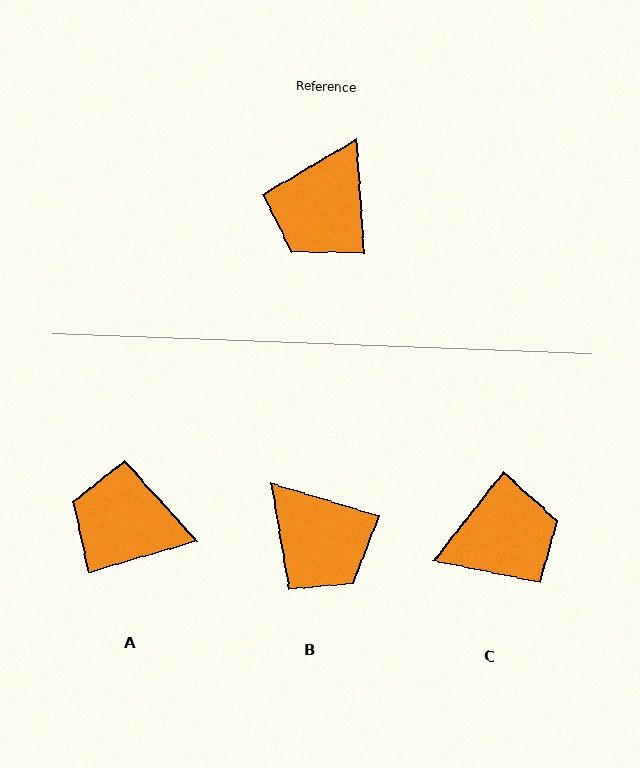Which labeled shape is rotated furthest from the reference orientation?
C, about 138 degrees away.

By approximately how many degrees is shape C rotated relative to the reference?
Approximately 138 degrees counter-clockwise.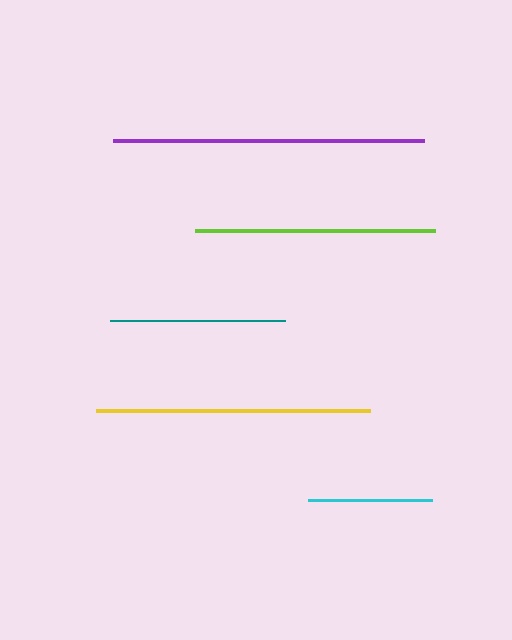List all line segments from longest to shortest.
From longest to shortest: purple, yellow, lime, teal, cyan.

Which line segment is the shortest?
The cyan line is the shortest at approximately 125 pixels.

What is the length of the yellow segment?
The yellow segment is approximately 274 pixels long.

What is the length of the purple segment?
The purple segment is approximately 311 pixels long.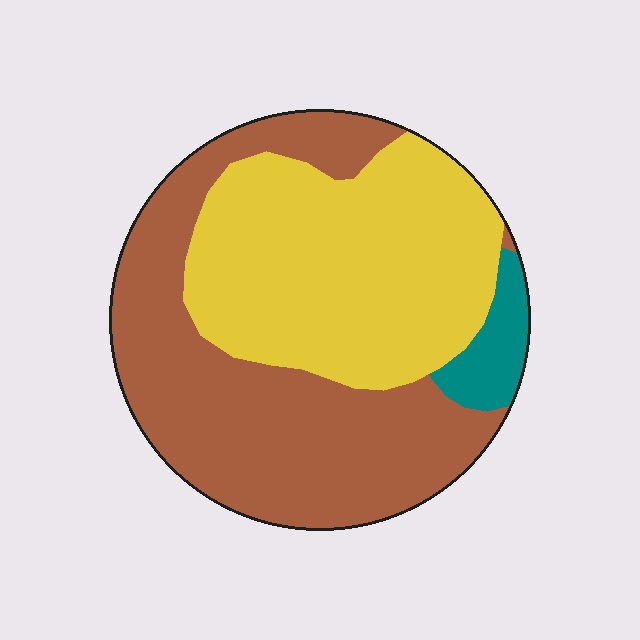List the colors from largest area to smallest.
From largest to smallest: brown, yellow, teal.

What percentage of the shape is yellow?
Yellow takes up between a third and a half of the shape.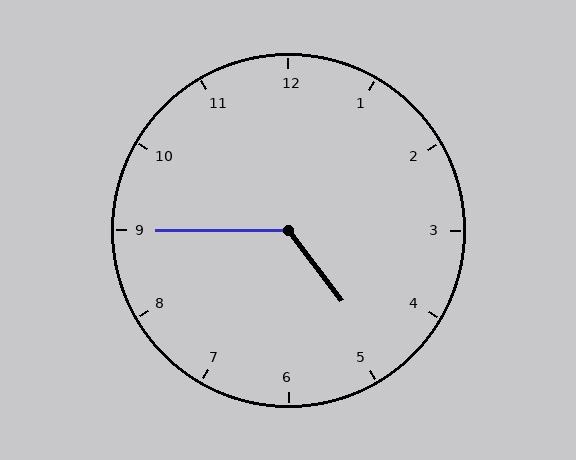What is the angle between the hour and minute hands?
Approximately 128 degrees.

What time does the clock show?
4:45.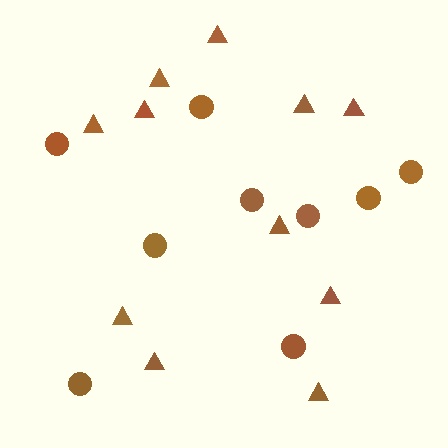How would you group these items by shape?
There are 2 groups: one group of triangles (11) and one group of circles (9).